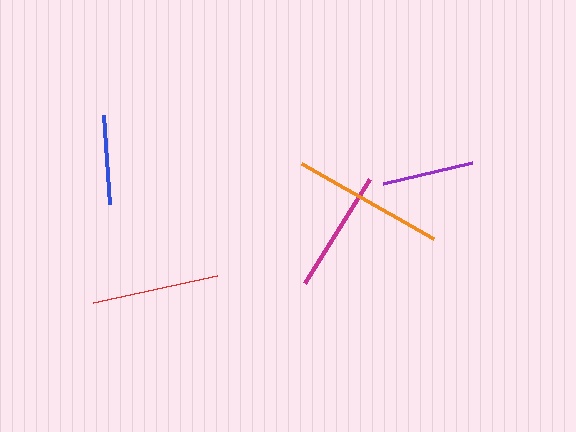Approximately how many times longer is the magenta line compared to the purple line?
The magenta line is approximately 1.4 times the length of the purple line.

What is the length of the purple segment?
The purple segment is approximately 91 pixels long.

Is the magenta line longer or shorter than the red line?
The red line is longer than the magenta line.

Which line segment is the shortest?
The blue line is the shortest at approximately 90 pixels.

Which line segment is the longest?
The orange line is the longest at approximately 151 pixels.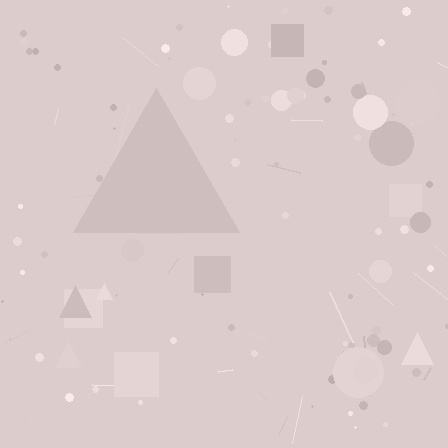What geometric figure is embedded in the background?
A triangle is embedded in the background.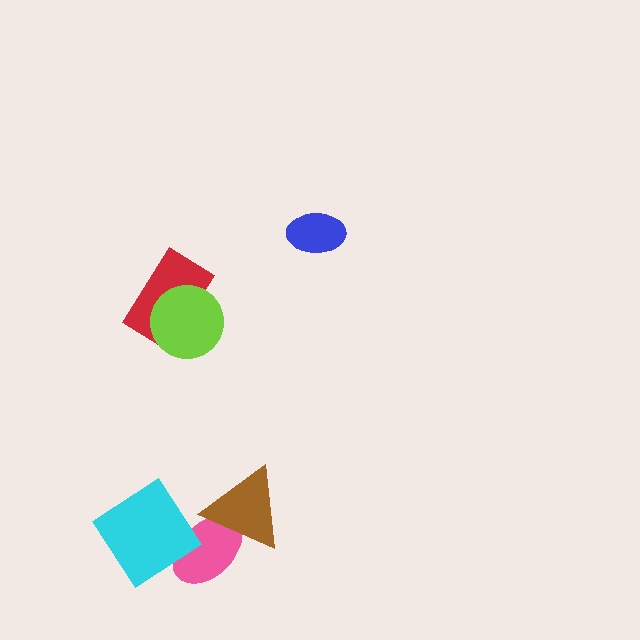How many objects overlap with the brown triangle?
1 object overlaps with the brown triangle.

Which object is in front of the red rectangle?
The lime circle is in front of the red rectangle.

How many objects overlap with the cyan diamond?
1 object overlaps with the cyan diamond.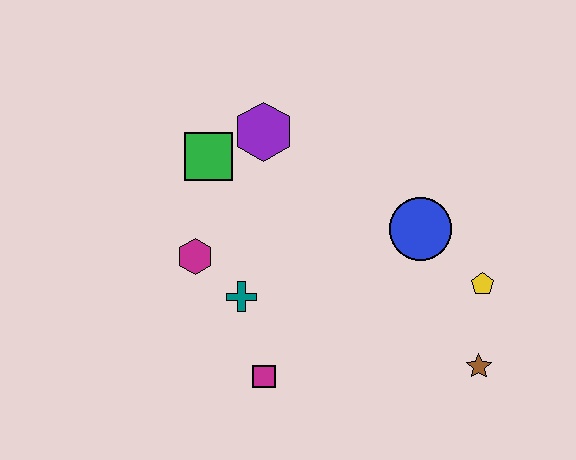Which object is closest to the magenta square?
The teal cross is closest to the magenta square.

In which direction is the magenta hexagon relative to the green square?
The magenta hexagon is below the green square.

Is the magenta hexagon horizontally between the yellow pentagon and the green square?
No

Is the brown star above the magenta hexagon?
No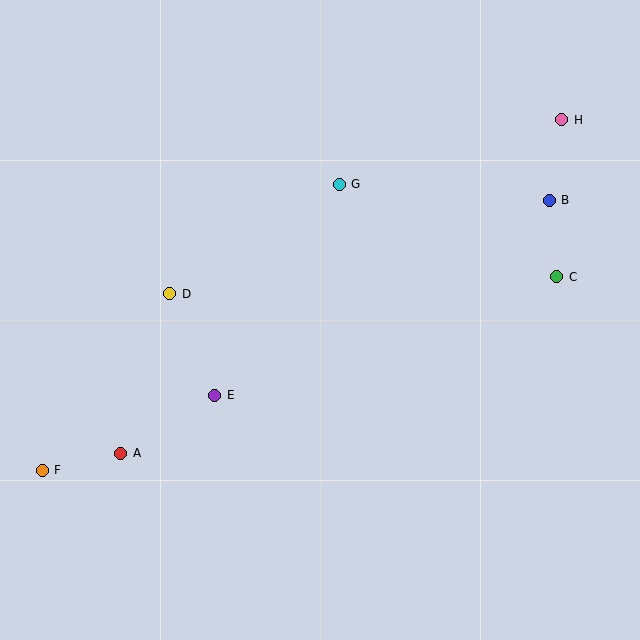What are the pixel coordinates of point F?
Point F is at (42, 470).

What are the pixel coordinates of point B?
Point B is at (549, 200).